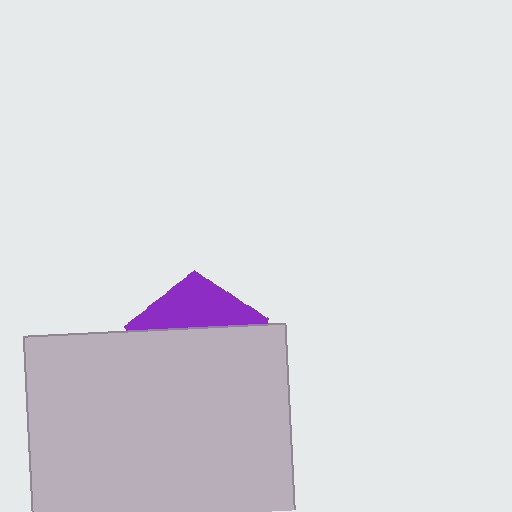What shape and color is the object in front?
The object in front is a light gray rectangle.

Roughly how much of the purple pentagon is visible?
A small part of it is visible (roughly 31%).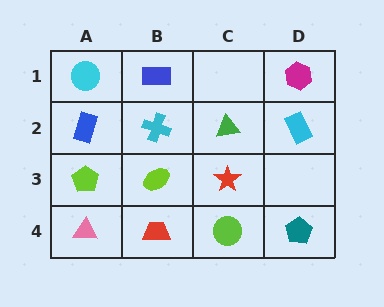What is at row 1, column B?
A blue rectangle.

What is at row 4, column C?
A lime circle.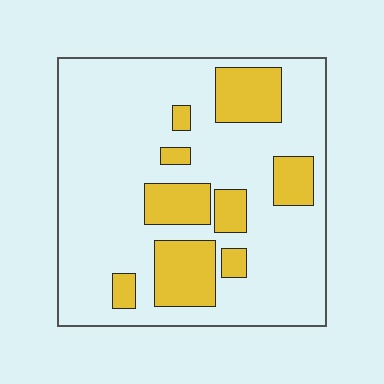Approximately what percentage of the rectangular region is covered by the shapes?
Approximately 25%.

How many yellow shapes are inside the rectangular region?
9.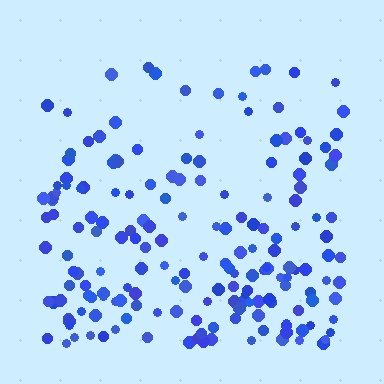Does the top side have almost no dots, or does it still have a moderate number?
Still a moderate number, just noticeably fewer than the bottom.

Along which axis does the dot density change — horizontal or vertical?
Vertical.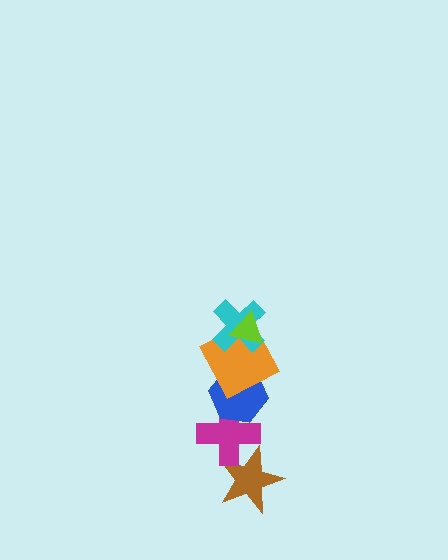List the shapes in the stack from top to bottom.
From top to bottom: the lime triangle, the cyan cross, the orange square, the blue hexagon, the magenta cross, the brown star.